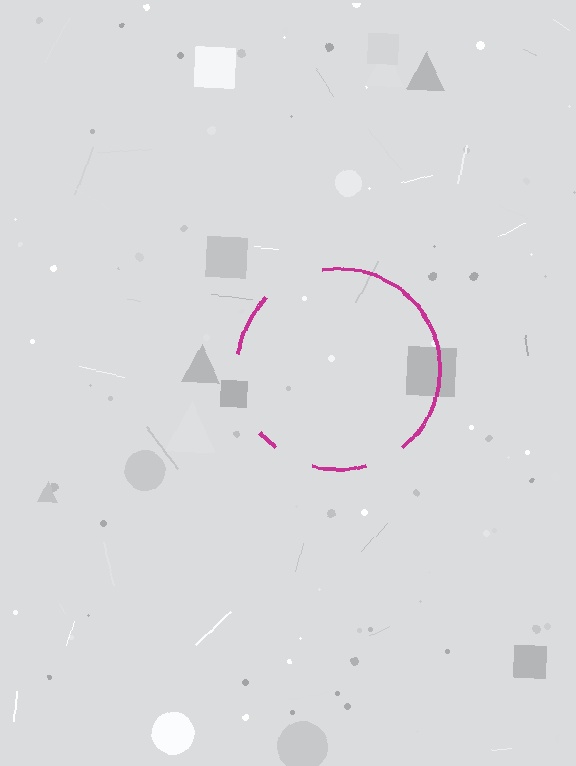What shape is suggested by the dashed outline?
The dashed outline suggests a circle.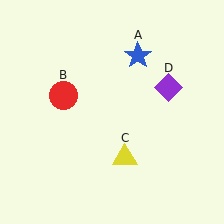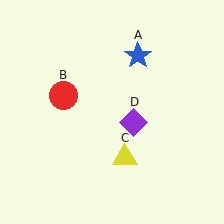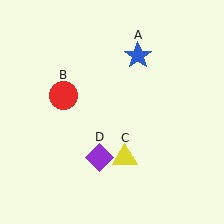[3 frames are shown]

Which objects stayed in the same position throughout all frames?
Blue star (object A) and red circle (object B) and yellow triangle (object C) remained stationary.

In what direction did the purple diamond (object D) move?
The purple diamond (object D) moved down and to the left.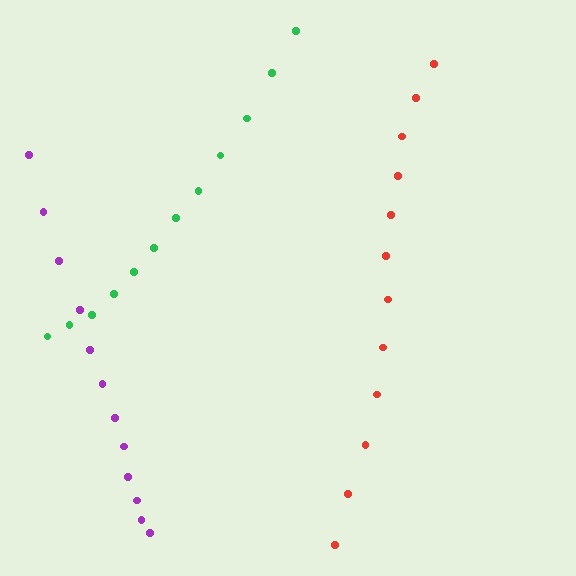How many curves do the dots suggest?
There are 3 distinct paths.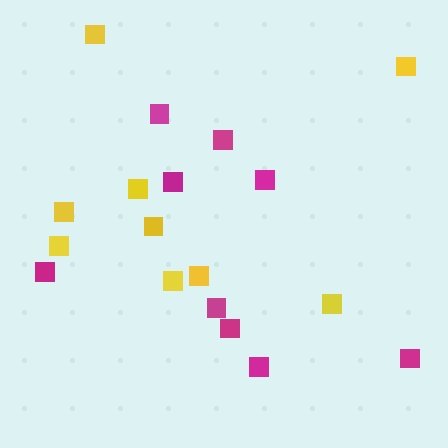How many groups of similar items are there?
There are 2 groups: one group of magenta squares (9) and one group of yellow squares (9).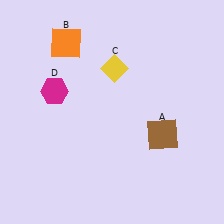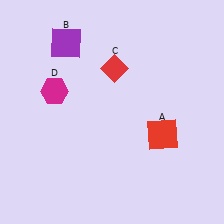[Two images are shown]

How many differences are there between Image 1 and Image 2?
There are 3 differences between the two images.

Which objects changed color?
A changed from brown to red. B changed from orange to purple. C changed from yellow to red.